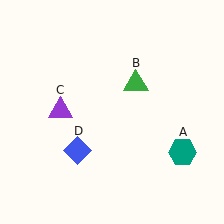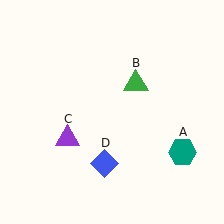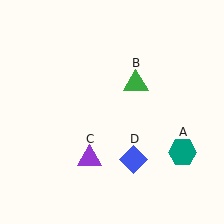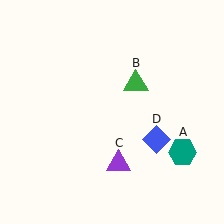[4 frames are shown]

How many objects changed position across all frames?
2 objects changed position: purple triangle (object C), blue diamond (object D).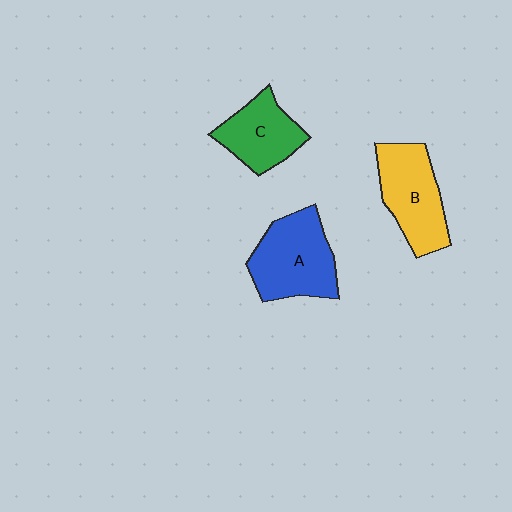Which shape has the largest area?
Shape A (blue).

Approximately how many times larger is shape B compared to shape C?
Approximately 1.2 times.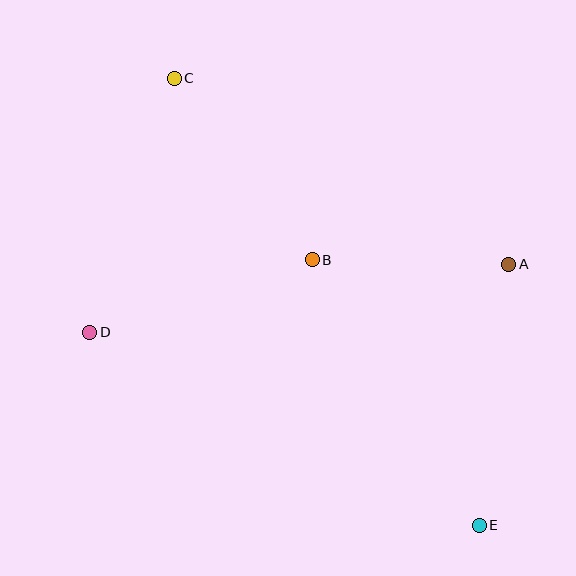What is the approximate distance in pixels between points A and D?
The distance between A and D is approximately 425 pixels.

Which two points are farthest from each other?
Points C and E are farthest from each other.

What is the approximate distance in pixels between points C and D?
The distance between C and D is approximately 268 pixels.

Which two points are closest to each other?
Points A and B are closest to each other.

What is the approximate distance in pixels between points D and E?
The distance between D and E is approximately 435 pixels.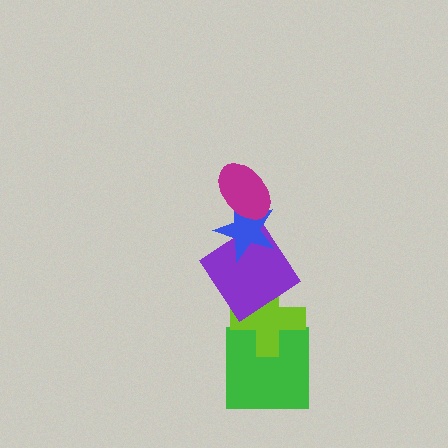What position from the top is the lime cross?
The lime cross is 4th from the top.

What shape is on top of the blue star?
The magenta ellipse is on top of the blue star.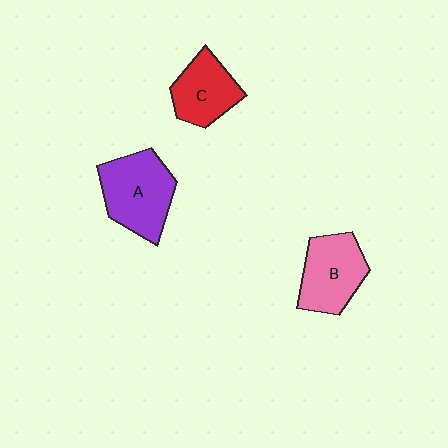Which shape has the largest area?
Shape A (purple).